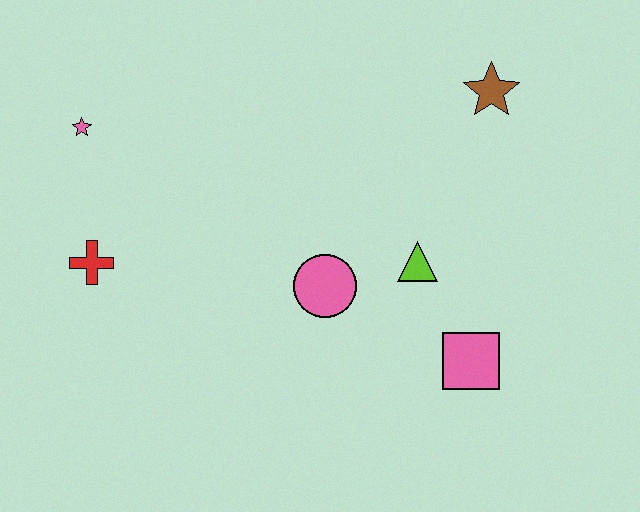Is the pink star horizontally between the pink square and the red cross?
No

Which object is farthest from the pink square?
The pink star is farthest from the pink square.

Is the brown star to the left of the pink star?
No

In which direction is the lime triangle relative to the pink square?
The lime triangle is above the pink square.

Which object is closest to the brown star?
The lime triangle is closest to the brown star.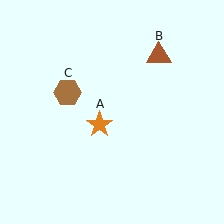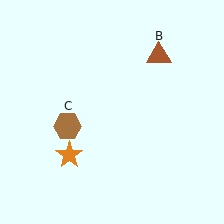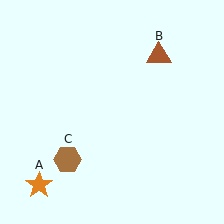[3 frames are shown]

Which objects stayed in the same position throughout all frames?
Brown triangle (object B) remained stationary.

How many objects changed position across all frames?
2 objects changed position: orange star (object A), brown hexagon (object C).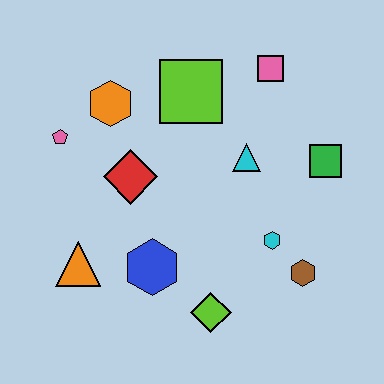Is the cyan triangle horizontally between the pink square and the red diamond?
Yes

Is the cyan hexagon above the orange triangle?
Yes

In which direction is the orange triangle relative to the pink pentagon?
The orange triangle is below the pink pentagon.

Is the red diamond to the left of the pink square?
Yes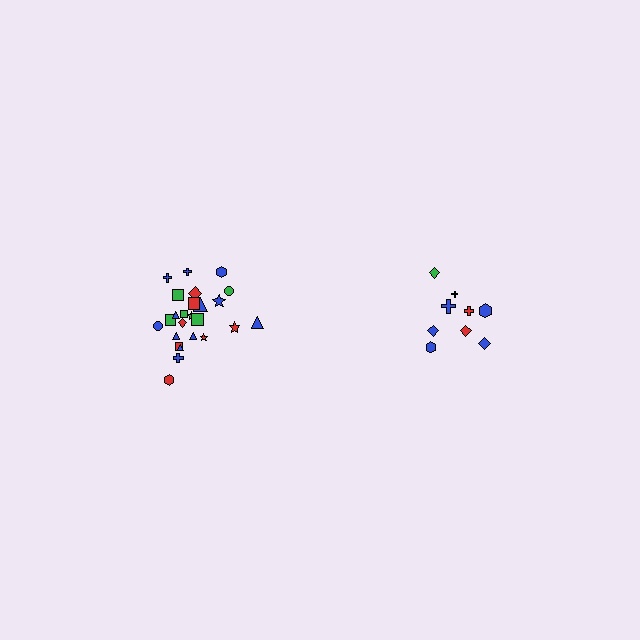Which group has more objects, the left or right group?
The left group.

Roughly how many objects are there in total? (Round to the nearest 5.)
Roughly 35 objects in total.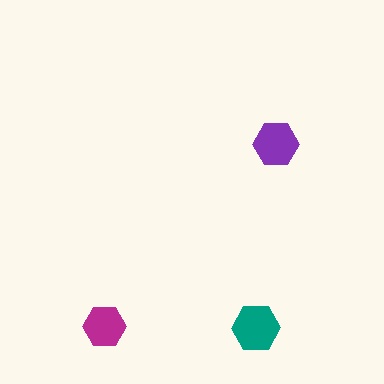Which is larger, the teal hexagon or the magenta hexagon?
The teal one.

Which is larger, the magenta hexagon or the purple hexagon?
The purple one.